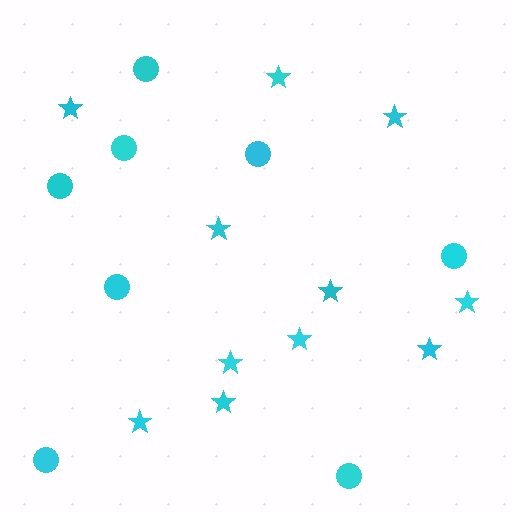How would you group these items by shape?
There are 2 groups: one group of circles (8) and one group of stars (11).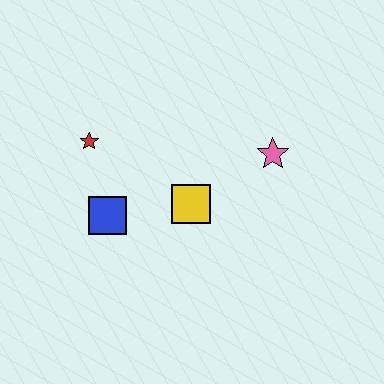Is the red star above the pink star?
Yes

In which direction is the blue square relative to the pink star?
The blue square is to the left of the pink star.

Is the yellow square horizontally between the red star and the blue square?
No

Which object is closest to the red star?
The blue square is closest to the red star.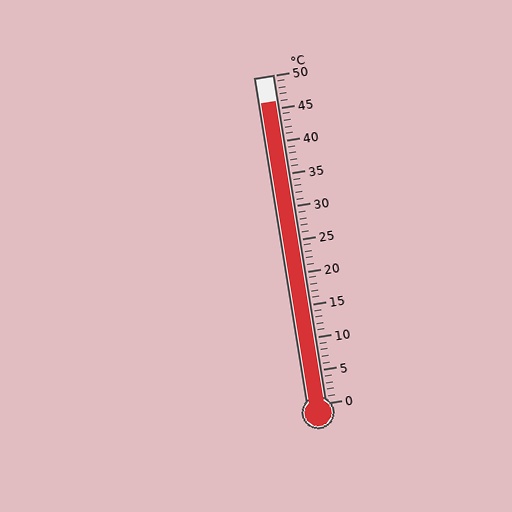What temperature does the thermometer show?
The thermometer shows approximately 46°C.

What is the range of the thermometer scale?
The thermometer scale ranges from 0°C to 50°C.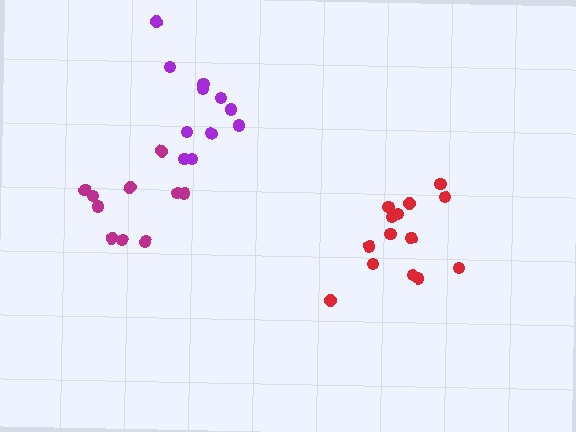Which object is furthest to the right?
The red cluster is rightmost.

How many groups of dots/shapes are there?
There are 3 groups.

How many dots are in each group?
Group 1: 14 dots, Group 2: 10 dots, Group 3: 11 dots (35 total).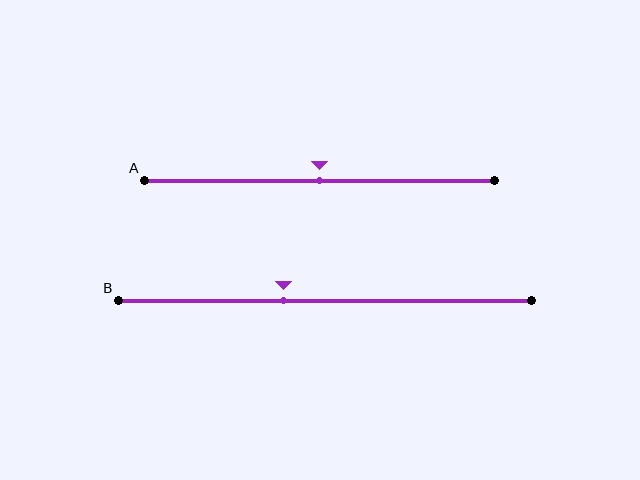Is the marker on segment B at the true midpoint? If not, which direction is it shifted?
No, the marker on segment B is shifted to the left by about 10% of the segment length.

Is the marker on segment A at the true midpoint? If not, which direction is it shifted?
Yes, the marker on segment A is at the true midpoint.